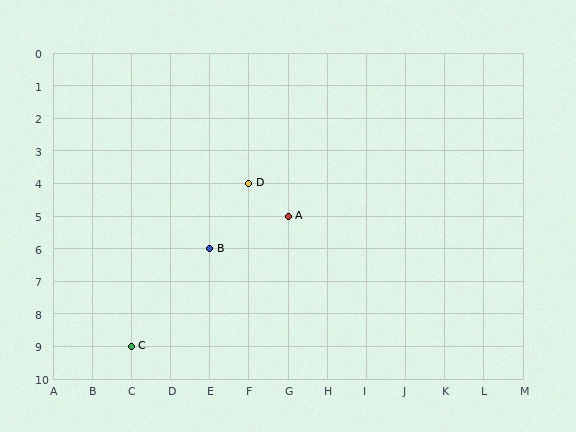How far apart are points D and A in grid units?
Points D and A are 1 column and 1 row apart (about 1.4 grid units diagonally).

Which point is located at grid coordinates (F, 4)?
Point D is at (F, 4).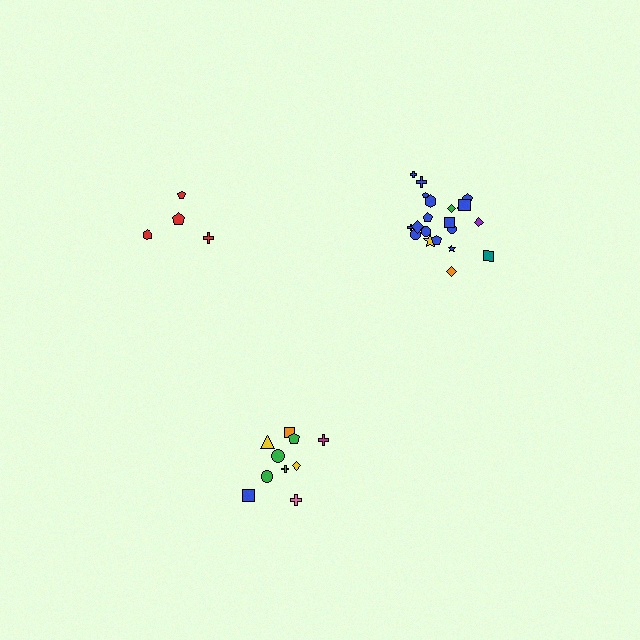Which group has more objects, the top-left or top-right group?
The top-right group.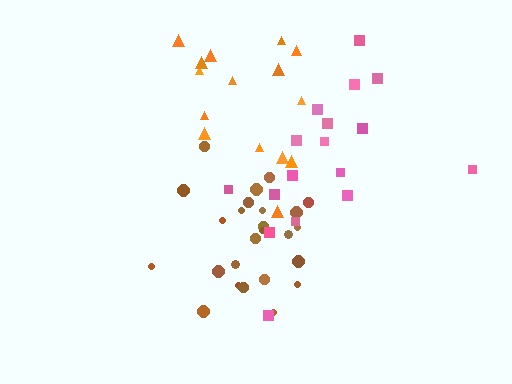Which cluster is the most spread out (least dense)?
Orange.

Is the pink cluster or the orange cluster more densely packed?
Pink.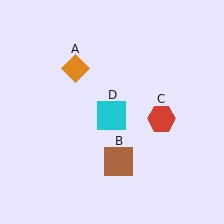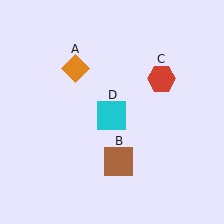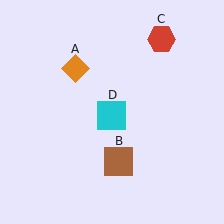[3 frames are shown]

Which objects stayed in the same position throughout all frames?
Orange diamond (object A) and brown square (object B) and cyan square (object D) remained stationary.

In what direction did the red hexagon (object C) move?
The red hexagon (object C) moved up.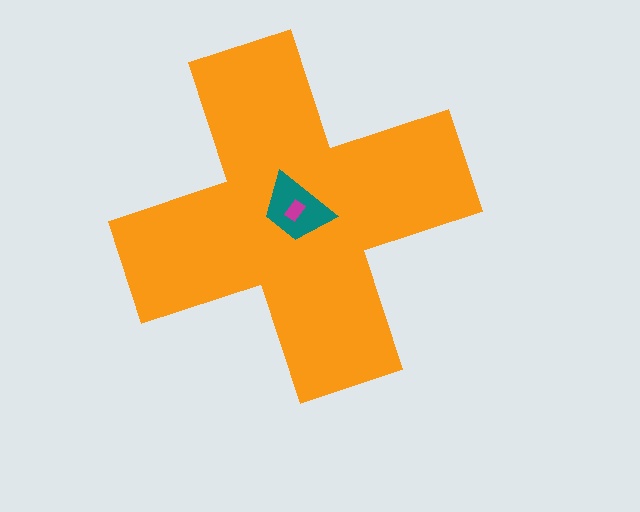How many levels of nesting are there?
3.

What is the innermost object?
The magenta rectangle.